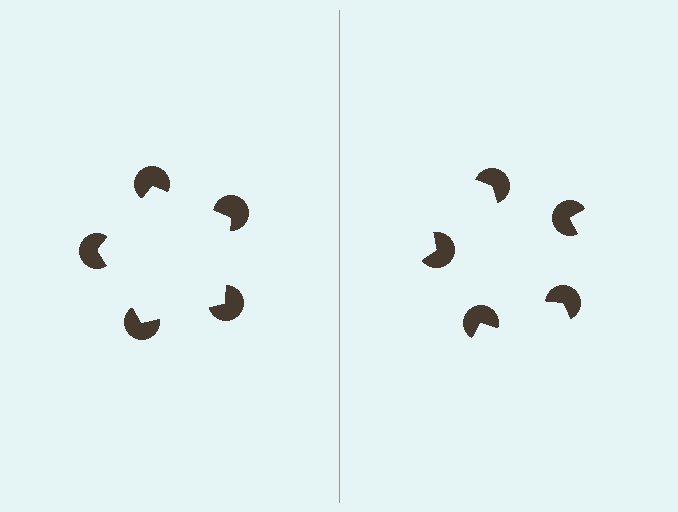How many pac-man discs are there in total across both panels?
10 — 5 on each side.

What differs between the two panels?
The pac-man discs are positioned identically on both sides; only the wedge orientations differ. On the left they align to a pentagon; on the right they are misaligned.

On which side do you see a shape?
An illusory pentagon appears on the left side. On the right side the wedge cuts are rotated, so no coherent shape forms.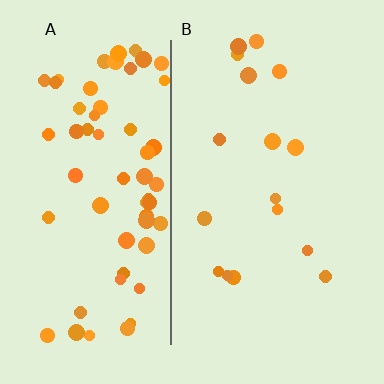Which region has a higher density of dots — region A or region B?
A (the left).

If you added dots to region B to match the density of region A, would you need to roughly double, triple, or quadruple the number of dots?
Approximately quadruple.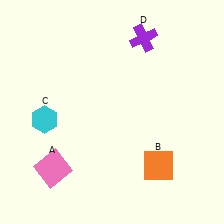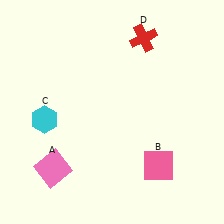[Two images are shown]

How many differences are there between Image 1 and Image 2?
There are 2 differences between the two images.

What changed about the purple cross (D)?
In Image 1, D is purple. In Image 2, it changed to red.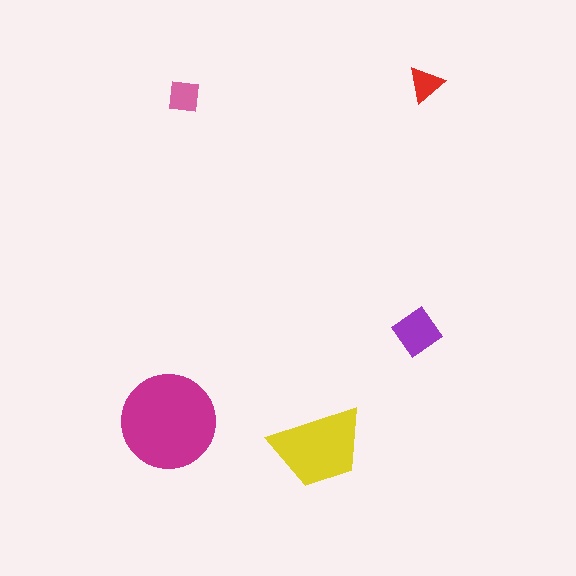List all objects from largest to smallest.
The magenta circle, the yellow trapezoid, the purple diamond, the pink square, the red triangle.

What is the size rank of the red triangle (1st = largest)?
5th.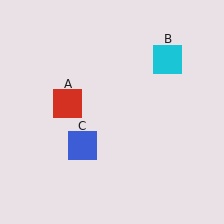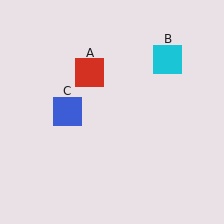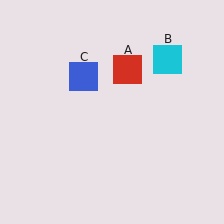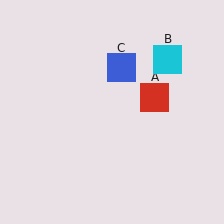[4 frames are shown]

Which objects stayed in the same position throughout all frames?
Cyan square (object B) remained stationary.